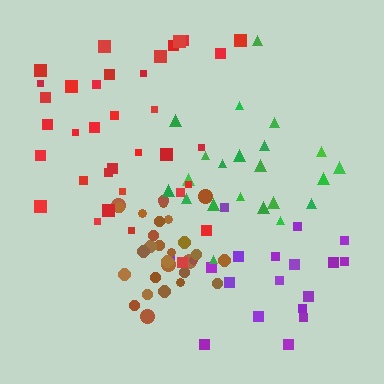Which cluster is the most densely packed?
Brown.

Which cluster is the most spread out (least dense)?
Purple.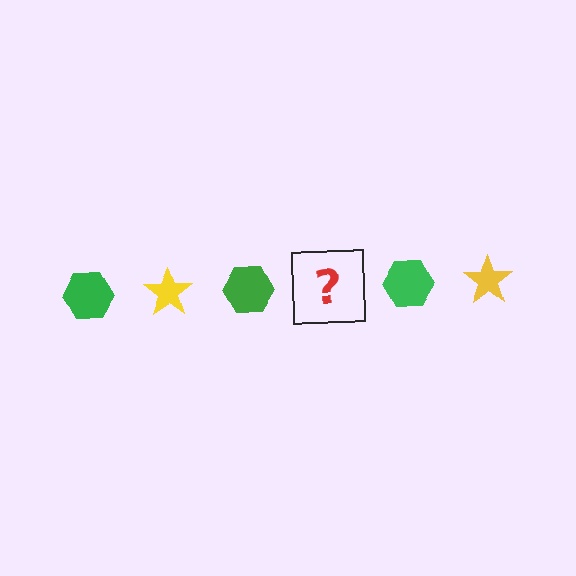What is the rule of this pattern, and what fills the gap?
The rule is that the pattern alternates between green hexagon and yellow star. The gap should be filled with a yellow star.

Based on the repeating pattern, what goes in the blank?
The blank should be a yellow star.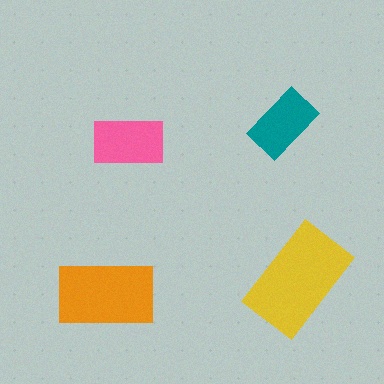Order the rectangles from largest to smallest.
the yellow one, the orange one, the pink one, the teal one.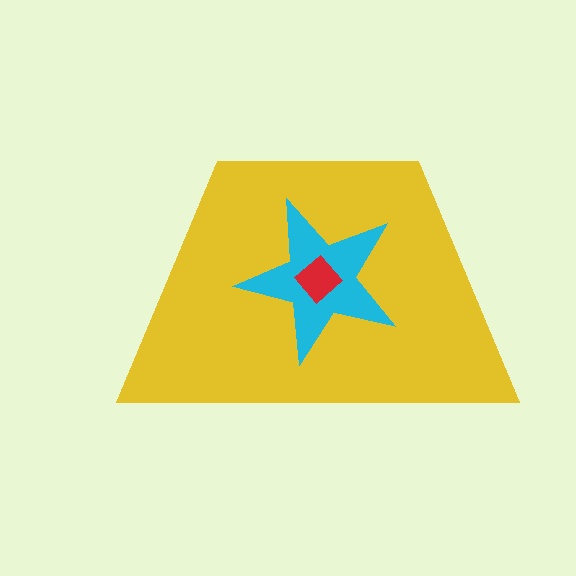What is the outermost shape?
The yellow trapezoid.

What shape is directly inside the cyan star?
The red diamond.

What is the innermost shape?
The red diamond.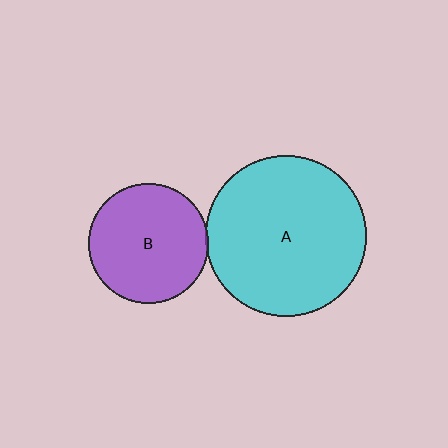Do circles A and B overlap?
Yes.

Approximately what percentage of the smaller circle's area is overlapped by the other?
Approximately 5%.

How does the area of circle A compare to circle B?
Approximately 1.8 times.